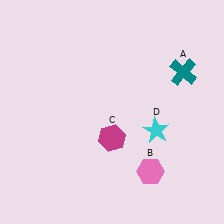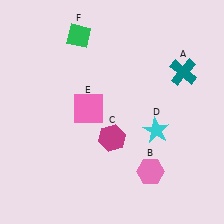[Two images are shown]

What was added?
A pink square (E), a green diamond (F) were added in Image 2.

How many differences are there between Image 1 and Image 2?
There are 2 differences between the two images.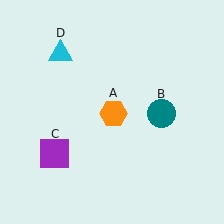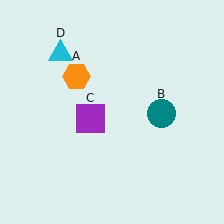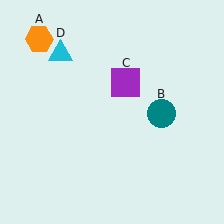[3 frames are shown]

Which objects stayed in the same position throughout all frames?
Teal circle (object B) and cyan triangle (object D) remained stationary.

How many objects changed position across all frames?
2 objects changed position: orange hexagon (object A), purple square (object C).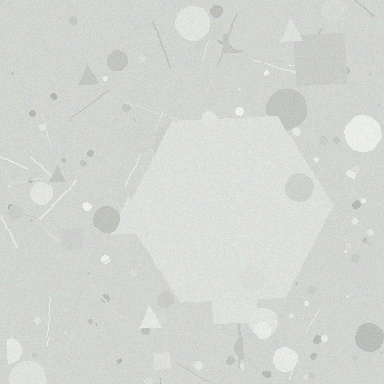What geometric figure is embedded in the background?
A hexagon is embedded in the background.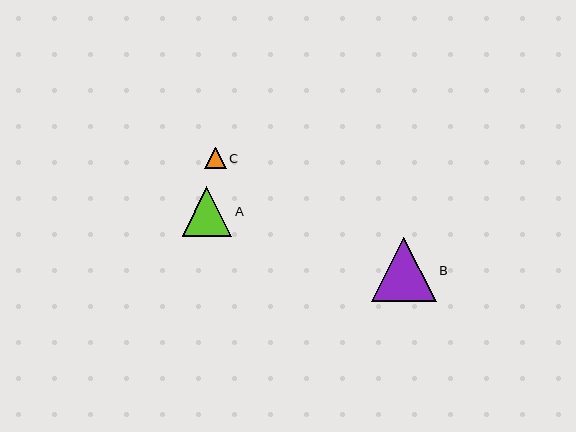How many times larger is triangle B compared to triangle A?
Triangle B is approximately 1.3 times the size of triangle A.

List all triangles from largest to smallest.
From largest to smallest: B, A, C.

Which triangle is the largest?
Triangle B is the largest with a size of approximately 64 pixels.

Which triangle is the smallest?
Triangle C is the smallest with a size of approximately 22 pixels.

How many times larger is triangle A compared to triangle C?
Triangle A is approximately 2.3 times the size of triangle C.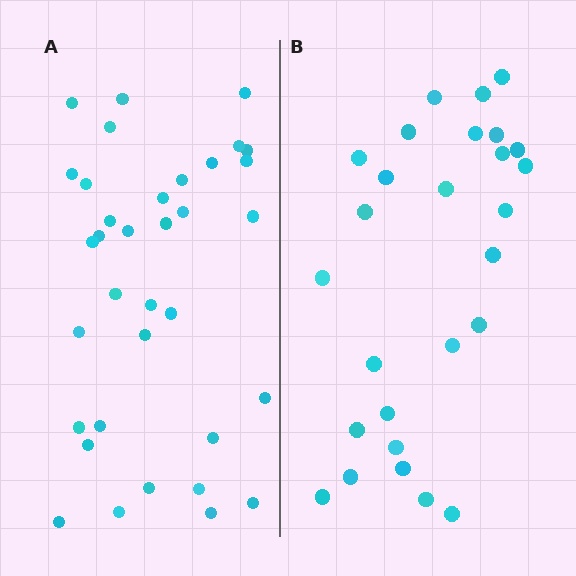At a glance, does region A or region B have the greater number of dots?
Region A (the left region) has more dots.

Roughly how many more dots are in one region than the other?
Region A has roughly 8 or so more dots than region B.